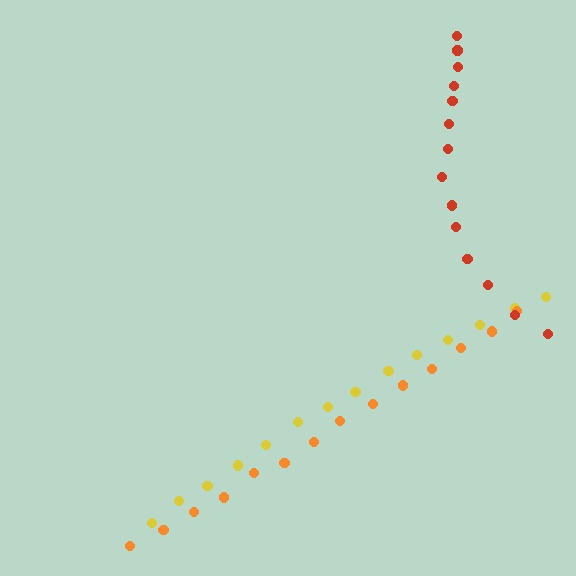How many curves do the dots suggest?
There are 3 distinct paths.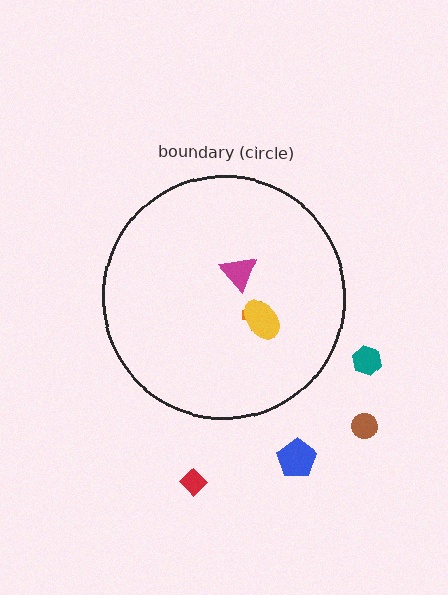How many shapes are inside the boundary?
3 inside, 4 outside.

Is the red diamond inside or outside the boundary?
Outside.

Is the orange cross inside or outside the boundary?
Inside.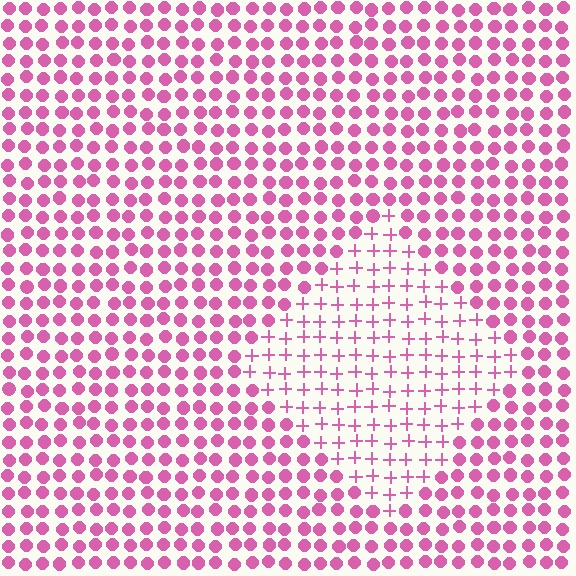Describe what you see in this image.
The image is filled with small pink elements arranged in a uniform grid. A diamond-shaped region contains plus signs, while the surrounding area contains circles. The boundary is defined purely by the change in element shape.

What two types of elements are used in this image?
The image uses plus signs inside the diamond region and circles outside it.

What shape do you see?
I see a diamond.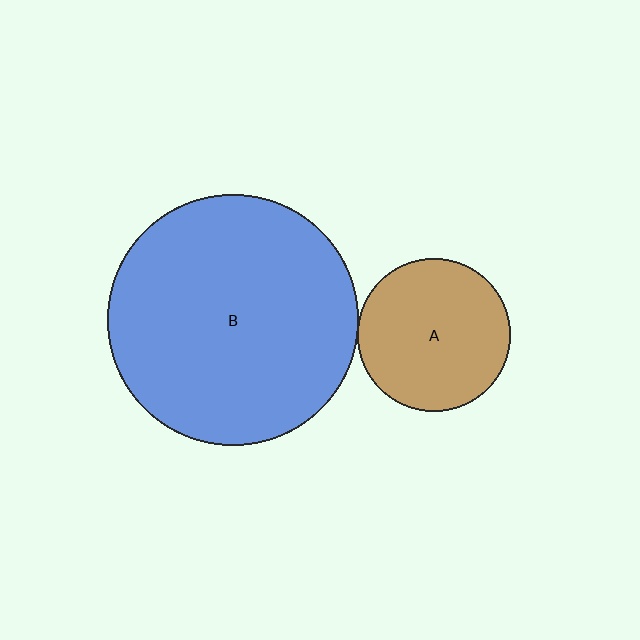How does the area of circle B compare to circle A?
Approximately 2.7 times.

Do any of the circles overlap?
No, none of the circles overlap.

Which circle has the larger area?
Circle B (blue).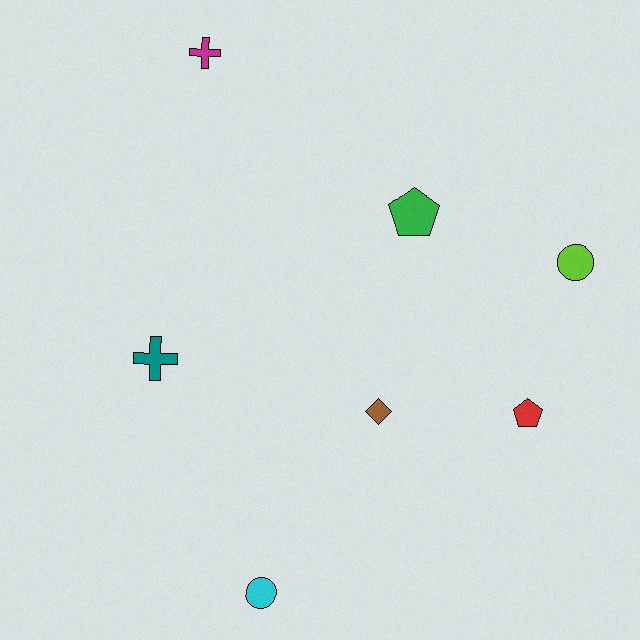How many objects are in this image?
There are 7 objects.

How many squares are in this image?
There are no squares.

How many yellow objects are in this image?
There are no yellow objects.